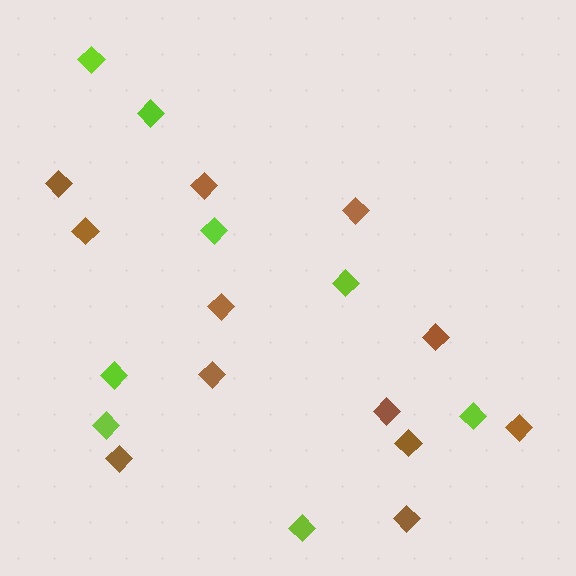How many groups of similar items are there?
There are 2 groups: one group of brown diamonds (12) and one group of lime diamonds (8).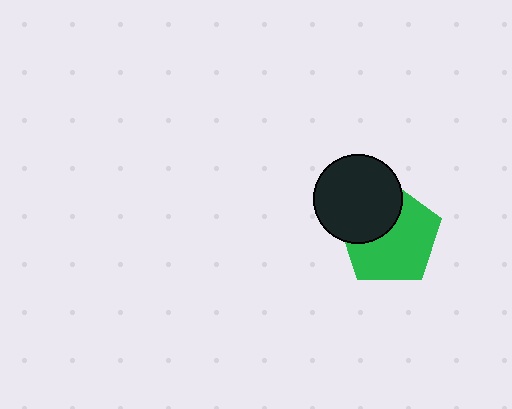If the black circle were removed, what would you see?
You would see the complete green pentagon.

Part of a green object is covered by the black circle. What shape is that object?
It is a pentagon.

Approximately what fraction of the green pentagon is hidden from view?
Roughly 36% of the green pentagon is hidden behind the black circle.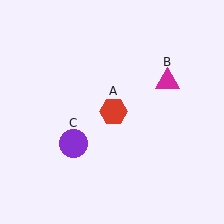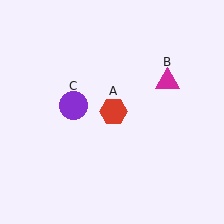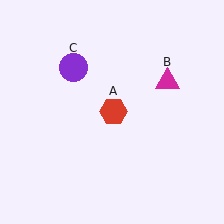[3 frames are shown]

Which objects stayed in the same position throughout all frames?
Red hexagon (object A) and magenta triangle (object B) remained stationary.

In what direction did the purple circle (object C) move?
The purple circle (object C) moved up.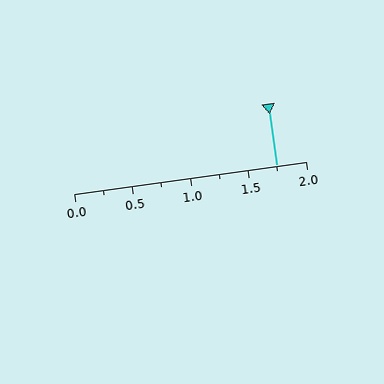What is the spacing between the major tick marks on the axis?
The major ticks are spaced 0.5 apart.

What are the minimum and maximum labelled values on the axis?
The axis runs from 0.0 to 2.0.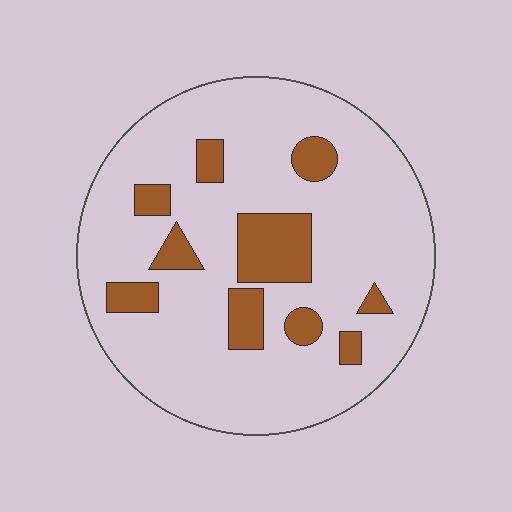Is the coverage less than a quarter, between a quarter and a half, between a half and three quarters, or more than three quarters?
Less than a quarter.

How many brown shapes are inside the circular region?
10.